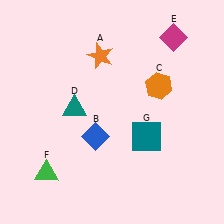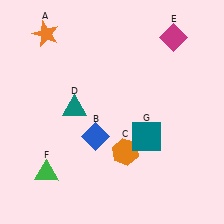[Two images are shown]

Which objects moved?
The objects that moved are: the orange star (A), the orange hexagon (C).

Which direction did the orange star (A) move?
The orange star (A) moved left.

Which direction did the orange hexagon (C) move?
The orange hexagon (C) moved down.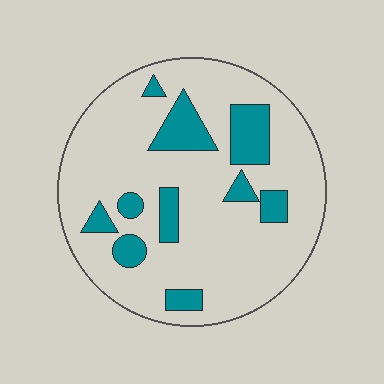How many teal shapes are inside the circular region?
10.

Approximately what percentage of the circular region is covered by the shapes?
Approximately 20%.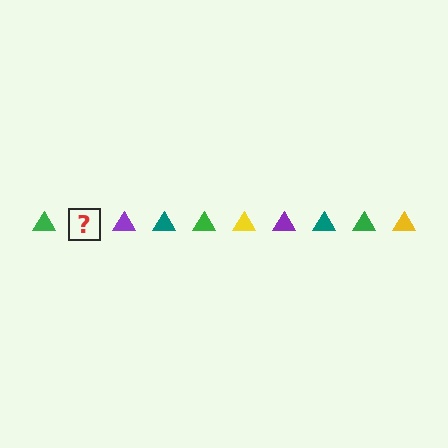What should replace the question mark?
The question mark should be replaced with a yellow triangle.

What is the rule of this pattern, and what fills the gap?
The rule is that the pattern cycles through green, yellow, purple, teal triangles. The gap should be filled with a yellow triangle.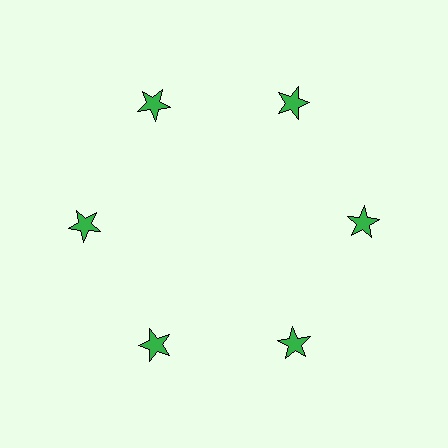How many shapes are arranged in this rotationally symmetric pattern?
There are 6 shapes, arranged in 6 groups of 1.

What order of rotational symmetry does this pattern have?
This pattern has 6-fold rotational symmetry.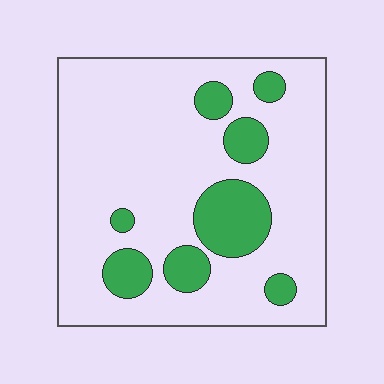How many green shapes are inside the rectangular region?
8.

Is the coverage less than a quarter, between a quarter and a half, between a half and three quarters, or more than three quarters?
Less than a quarter.